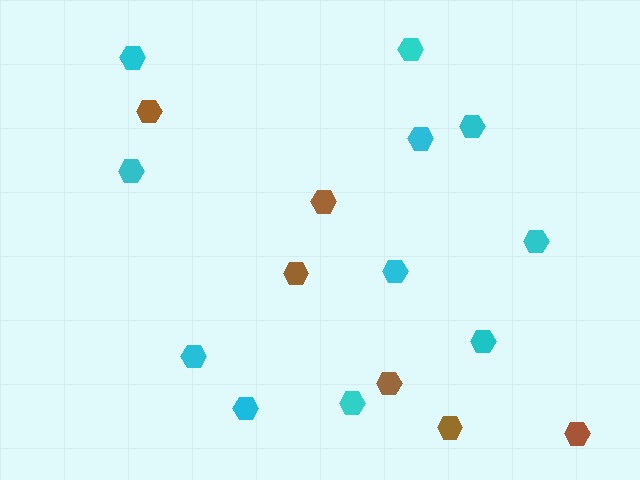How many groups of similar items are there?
There are 2 groups: one group of brown hexagons (6) and one group of cyan hexagons (11).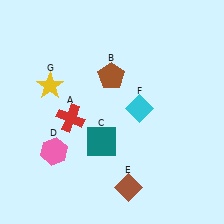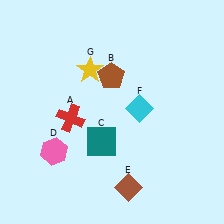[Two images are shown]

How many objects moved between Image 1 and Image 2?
1 object moved between the two images.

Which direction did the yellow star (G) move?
The yellow star (G) moved right.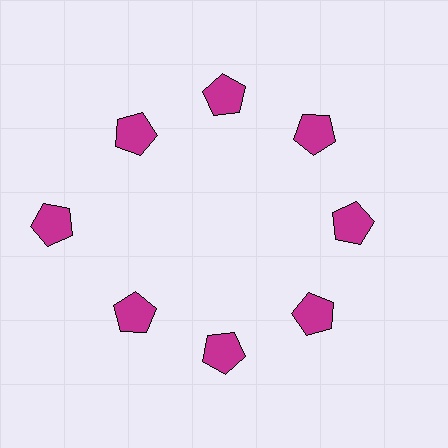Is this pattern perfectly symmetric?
No. The 8 magenta pentagons are arranged in a ring, but one element near the 9 o'clock position is pushed outward from the center, breaking the 8-fold rotational symmetry.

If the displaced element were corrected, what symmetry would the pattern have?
It would have 8-fold rotational symmetry — the pattern would map onto itself every 45 degrees.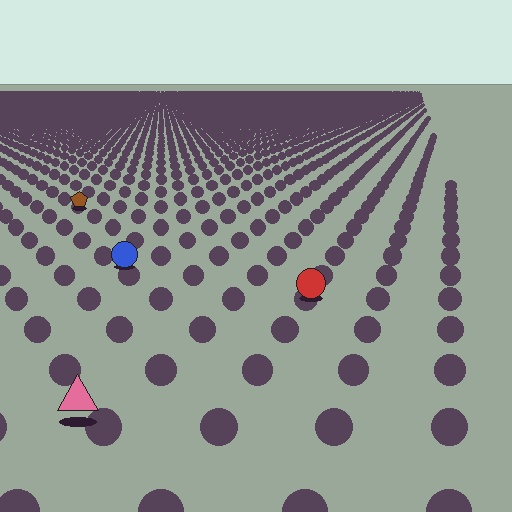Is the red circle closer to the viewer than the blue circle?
Yes. The red circle is closer — you can tell from the texture gradient: the ground texture is coarser near it.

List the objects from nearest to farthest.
From nearest to farthest: the pink triangle, the red circle, the blue circle, the brown pentagon.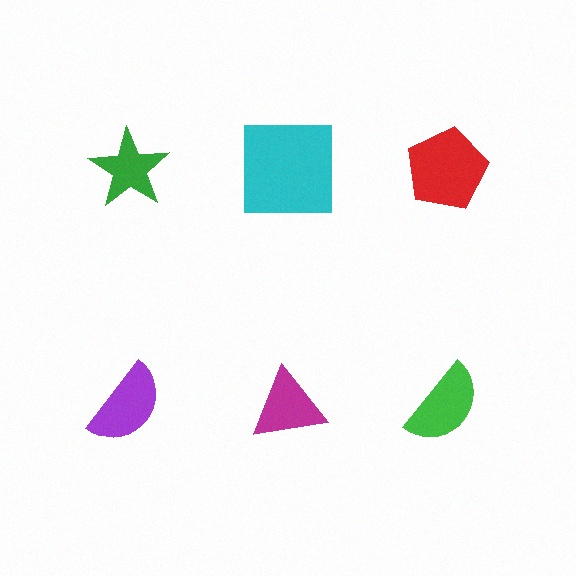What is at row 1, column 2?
A cyan square.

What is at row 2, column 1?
A purple semicircle.